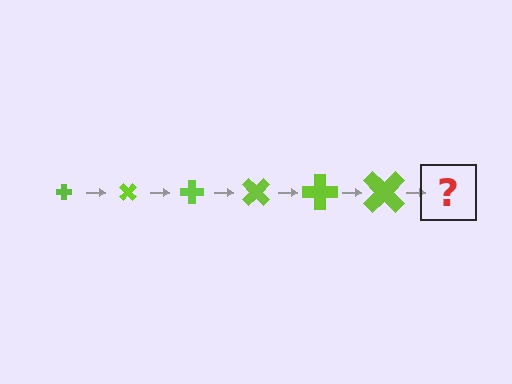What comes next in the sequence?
The next element should be a cross, larger than the previous one and rotated 270 degrees from the start.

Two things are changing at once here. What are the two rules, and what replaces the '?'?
The two rules are that the cross grows larger each step and it rotates 45 degrees each step. The '?' should be a cross, larger than the previous one and rotated 270 degrees from the start.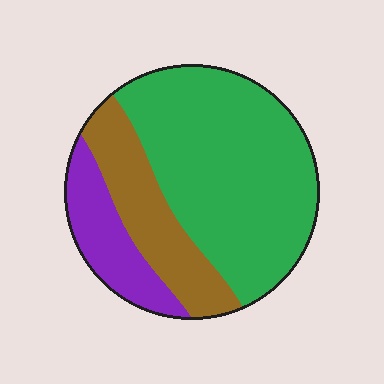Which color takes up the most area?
Green, at roughly 60%.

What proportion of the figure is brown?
Brown takes up less than a quarter of the figure.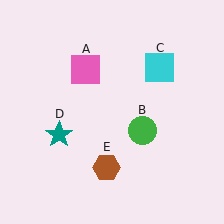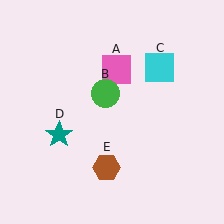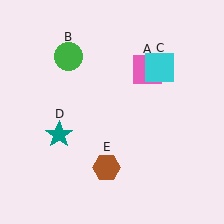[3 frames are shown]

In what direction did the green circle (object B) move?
The green circle (object B) moved up and to the left.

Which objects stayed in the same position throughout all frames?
Cyan square (object C) and teal star (object D) and brown hexagon (object E) remained stationary.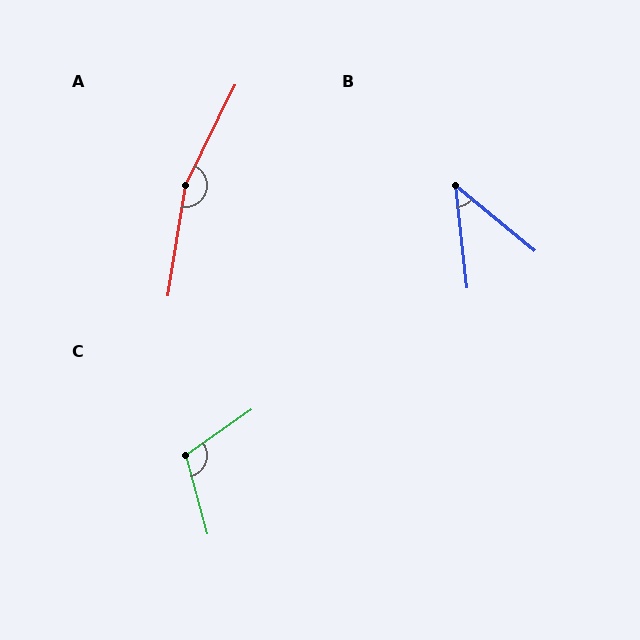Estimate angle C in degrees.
Approximately 110 degrees.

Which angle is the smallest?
B, at approximately 44 degrees.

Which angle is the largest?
A, at approximately 163 degrees.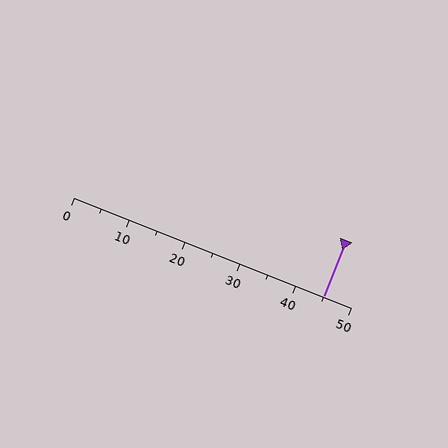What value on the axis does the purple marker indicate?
The marker indicates approximately 45.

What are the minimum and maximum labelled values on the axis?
The axis runs from 0 to 50.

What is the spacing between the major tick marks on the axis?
The major ticks are spaced 10 apart.